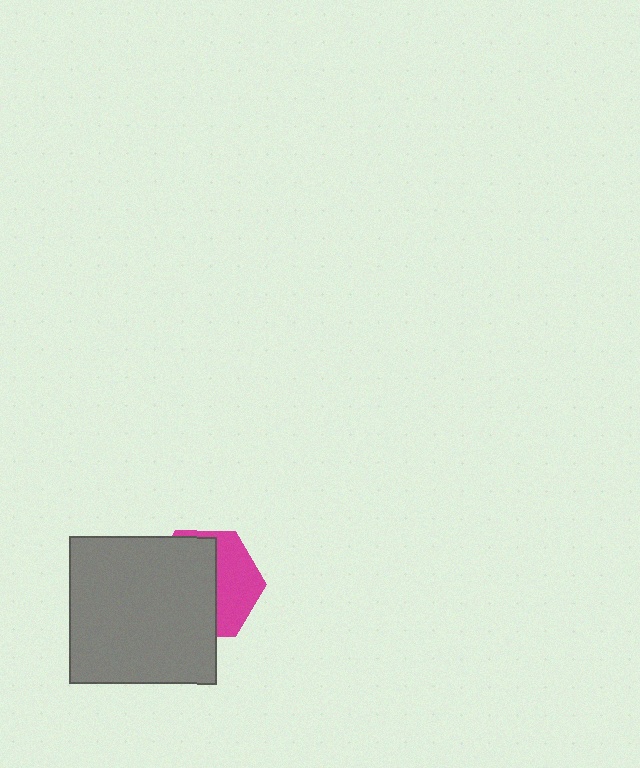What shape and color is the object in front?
The object in front is a gray square.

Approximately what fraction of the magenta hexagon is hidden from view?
Roughly 59% of the magenta hexagon is hidden behind the gray square.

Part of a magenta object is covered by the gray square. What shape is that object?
It is a hexagon.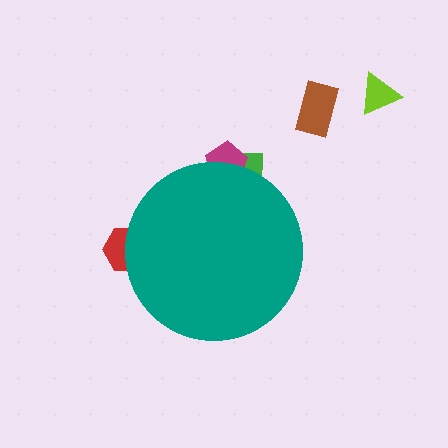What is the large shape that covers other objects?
A teal circle.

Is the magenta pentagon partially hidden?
Yes, the magenta pentagon is partially hidden behind the teal circle.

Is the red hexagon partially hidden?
Yes, the red hexagon is partially hidden behind the teal circle.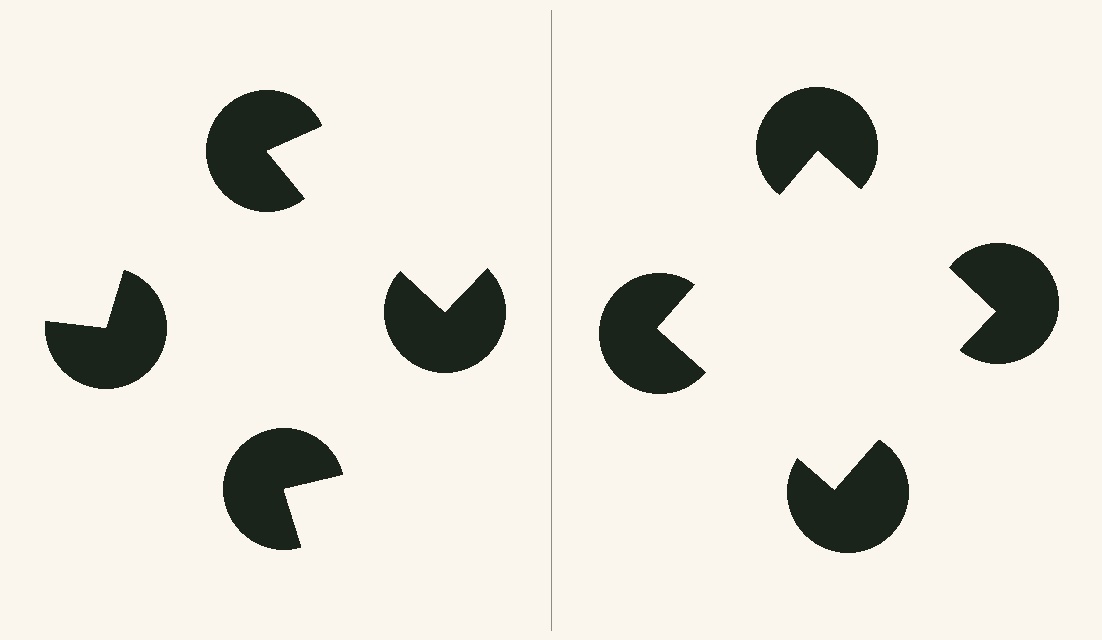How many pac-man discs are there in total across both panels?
8 — 4 on each side.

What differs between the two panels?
The pac-man discs are positioned identically on both sides; only the wedge orientations differ. On the right they align to a square; on the left they are misaligned.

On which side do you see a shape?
An illusory square appears on the right side. On the left side the wedge cuts are rotated, so no coherent shape forms.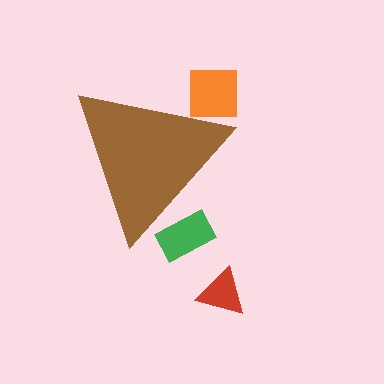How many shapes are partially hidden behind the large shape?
2 shapes are partially hidden.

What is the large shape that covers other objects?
A brown triangle.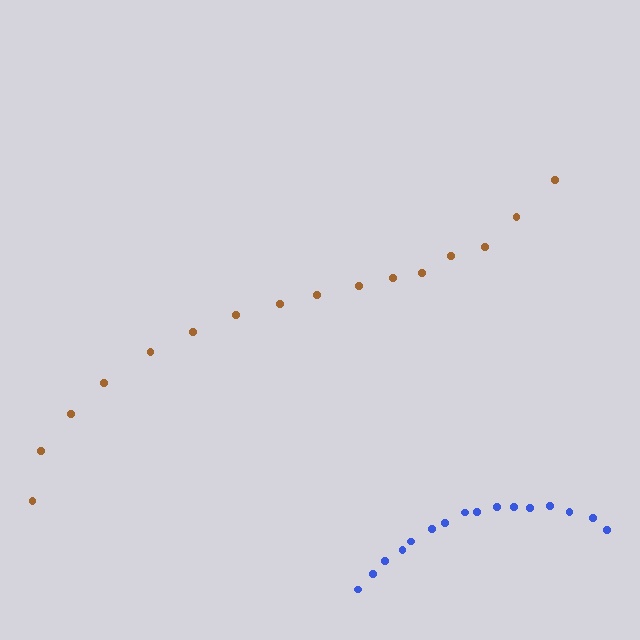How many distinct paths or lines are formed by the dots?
There are 2 distinct paths.